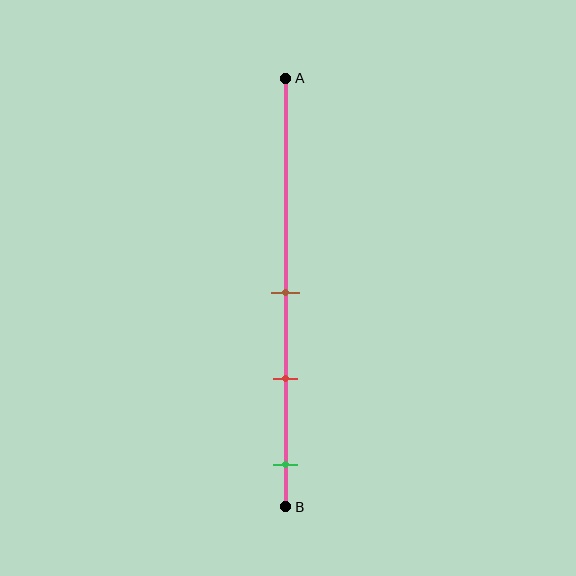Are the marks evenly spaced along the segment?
Yes, the marks are approximately evenly spaced.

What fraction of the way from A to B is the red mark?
The red mark is approximately 70% (0.7) of the way from A to B.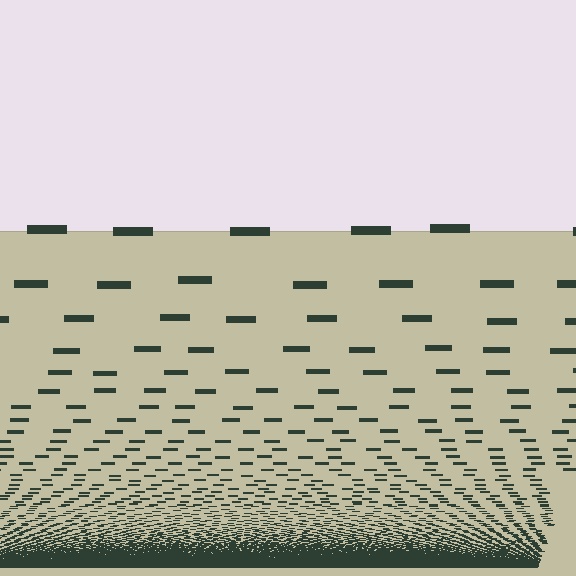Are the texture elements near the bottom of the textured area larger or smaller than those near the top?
Smaller. The gradient is inverted — elements near the bottom are smaller and denser.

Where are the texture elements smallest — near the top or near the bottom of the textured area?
Near the bottom.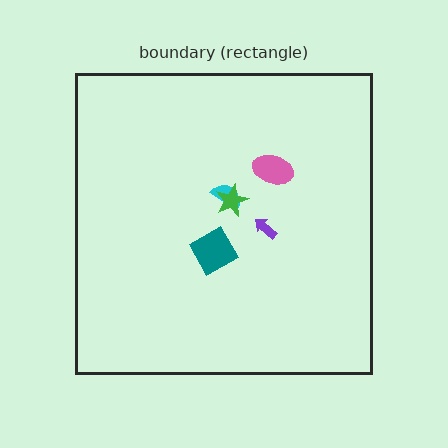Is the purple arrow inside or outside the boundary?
Inside.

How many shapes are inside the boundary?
5 inside, 0 outside.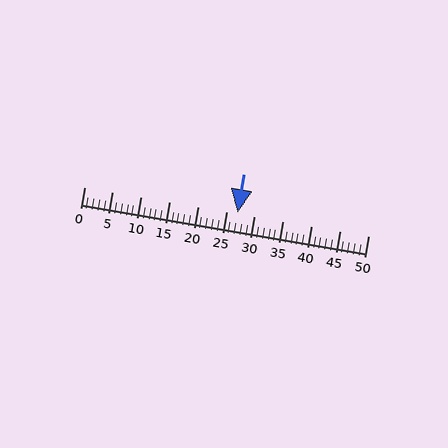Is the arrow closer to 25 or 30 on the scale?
The arrow is closer to 25.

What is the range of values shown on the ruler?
The ruler shows values from 0 to 50.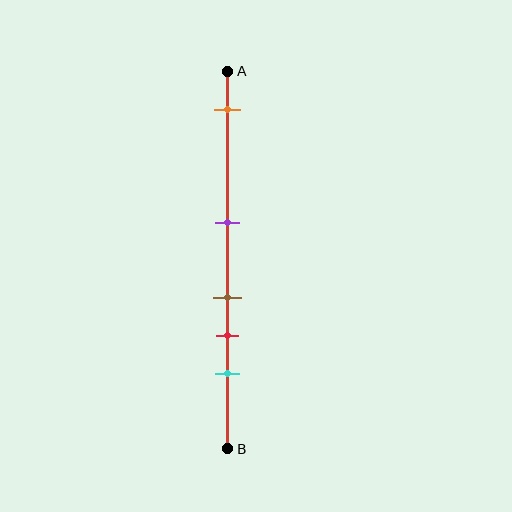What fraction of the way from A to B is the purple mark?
The purple mark is approximately 40% (0.4) of the way from A to B.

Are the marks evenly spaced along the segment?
No, the marks are not evenly spaced.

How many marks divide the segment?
There are 5 marks dividing the segment.